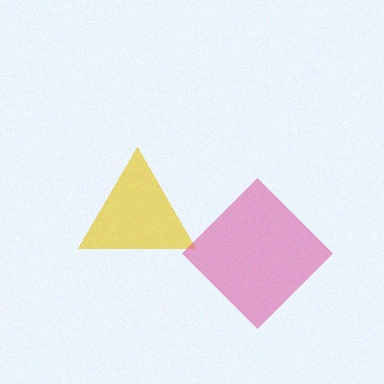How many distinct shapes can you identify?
There are 2 distinct shapes: a yellow triangle, a magenta diamond.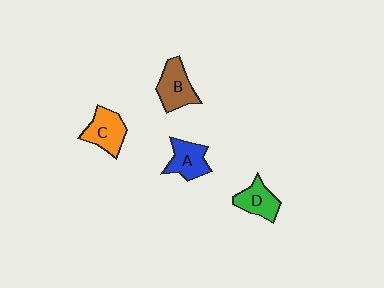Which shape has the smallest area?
Shape D (green).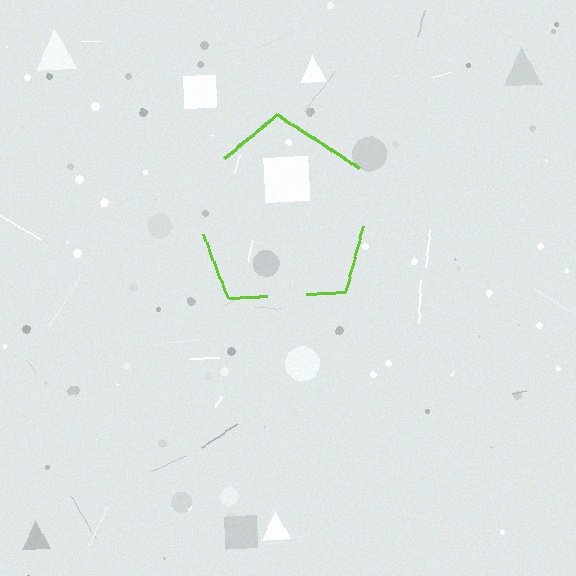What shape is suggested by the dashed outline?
The dashed outline suggests a pentagon.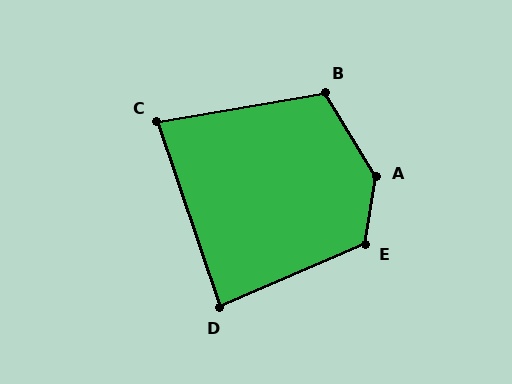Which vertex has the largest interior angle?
A, at approximately 140 degrees.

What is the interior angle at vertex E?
Approximately 123 degrees (obtuse).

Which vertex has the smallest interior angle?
C, at approximately 81 degrees.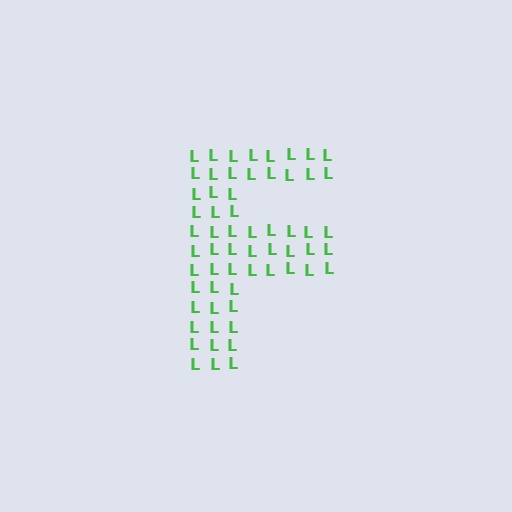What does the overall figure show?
The overall figure shows the letter F.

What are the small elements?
The small elements are letter L's.